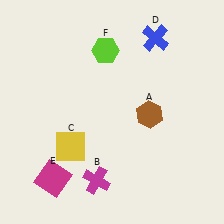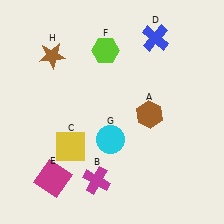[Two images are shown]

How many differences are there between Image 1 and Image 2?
There are 2 differences between the two images.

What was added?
A cyan circle (G), a brown star (H) were added in Image 2.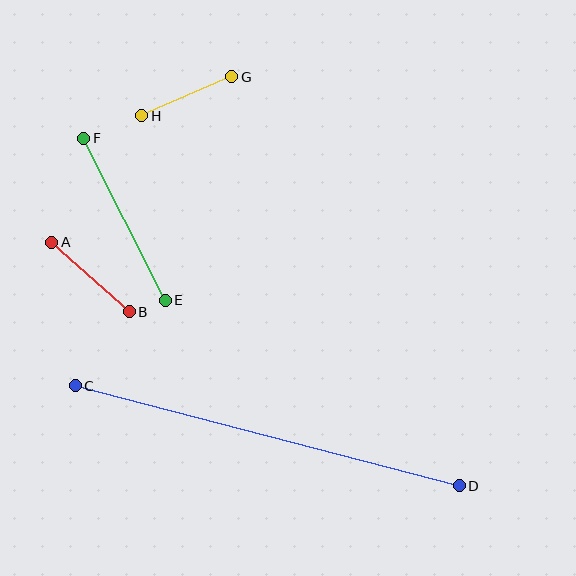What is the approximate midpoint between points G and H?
The midpoint is at approximately (187, 96) pixels.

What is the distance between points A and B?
The distance is approximately 104 pixels.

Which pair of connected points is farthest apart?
Points C and D are farthest apart.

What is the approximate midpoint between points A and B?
The midpoint is at approximately (91, 277) pixels.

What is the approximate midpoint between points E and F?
The midpoint is at approximately (125, 219) pixels.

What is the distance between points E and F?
The distance is approximately 182 pixels.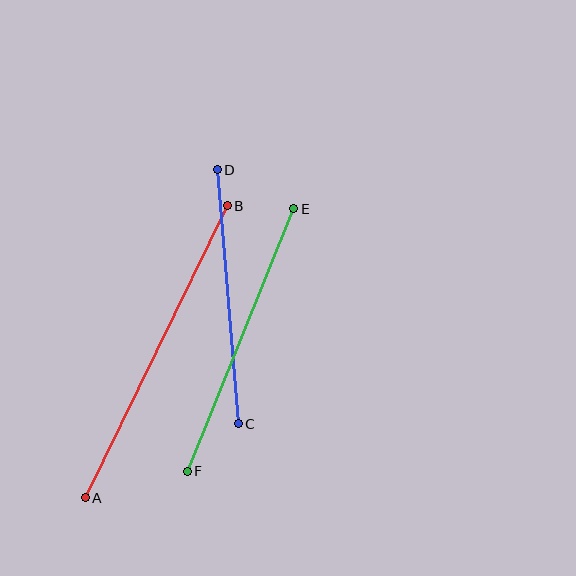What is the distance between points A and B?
The distance is approximately 325 pixels.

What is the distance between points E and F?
The distance is approximately 283 pixels.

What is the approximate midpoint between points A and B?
The midpoint is at approximately (156, 352) pixels.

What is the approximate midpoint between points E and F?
The midpoint is at approximately (241, 340) pixels.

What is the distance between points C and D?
The distance is approximately 255 pixels.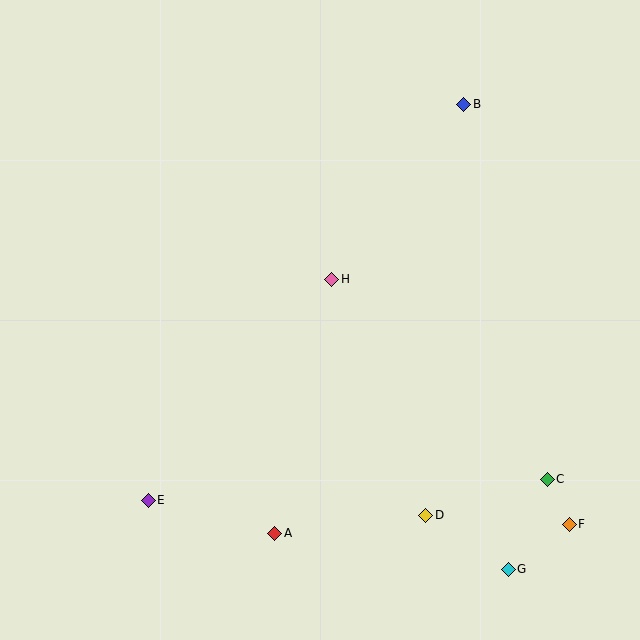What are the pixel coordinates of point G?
Point G is at (508, 569).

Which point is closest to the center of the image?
Point H at (332, 279) is closest to the center.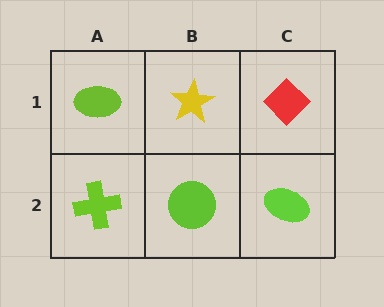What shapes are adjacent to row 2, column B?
A yellow star (row 1, column B), a lime cross (row 2, column A), a lime ellipse (row 2, column C).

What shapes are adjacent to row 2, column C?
A red diamond (row 1, column C), a lime circle (row 2, column B).